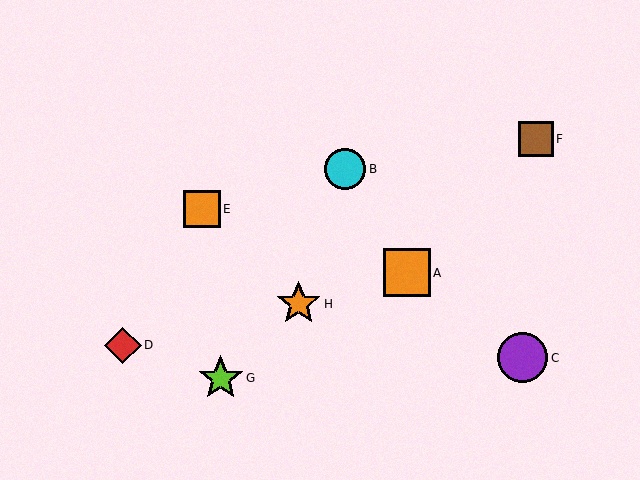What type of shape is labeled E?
Shape E is an orange square.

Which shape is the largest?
The purple circle (labeled C) is the largest.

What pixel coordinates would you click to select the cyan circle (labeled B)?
Click at (345, 169) to select the cyan circle B.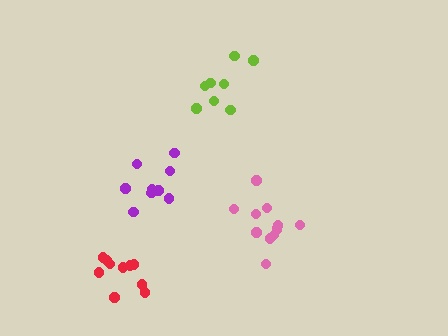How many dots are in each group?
Group 1: 10 dots, Group 2: 12 dots, Group 3: 8 dots, Group 4: 9 dots (39 total).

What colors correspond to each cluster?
The clusters are colored: red, pink, lime, purple.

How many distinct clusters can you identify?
There are 4 distinct clusters.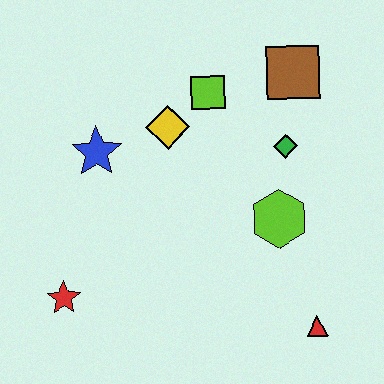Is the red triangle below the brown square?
Yes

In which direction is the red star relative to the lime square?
The red star is below the lime square.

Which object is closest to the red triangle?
The lime hexagon is closest to the red triangle.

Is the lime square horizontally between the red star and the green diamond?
Yes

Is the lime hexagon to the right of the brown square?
No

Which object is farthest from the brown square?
The red star is farthest from the brown square.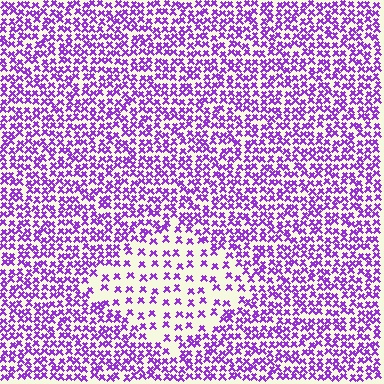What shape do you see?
I see a diamond.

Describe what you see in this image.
The image contains small purple elements arranged at two different densities. A diamond-shaped region is visible where the elements are less densely packed than the surrounding area.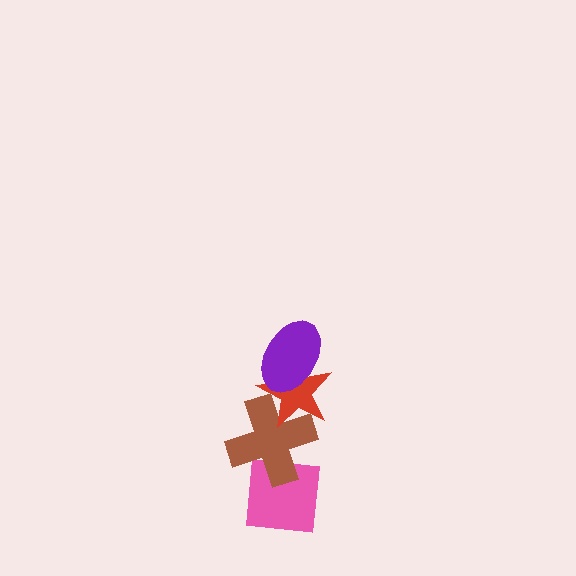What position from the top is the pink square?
The pink square is 4th from the top.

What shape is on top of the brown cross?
The red star is on top of the brown cross.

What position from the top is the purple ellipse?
The purple ellipse is 1st from the top.